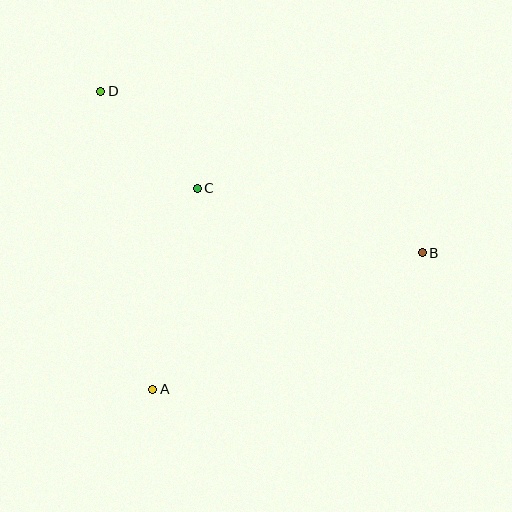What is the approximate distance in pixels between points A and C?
The distance between A and C is approximately 206 pixels.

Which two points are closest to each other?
Points C and D are closest to each other.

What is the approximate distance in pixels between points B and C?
The distance between B and C is approximately 234 pixels.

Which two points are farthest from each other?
Points B and D are farthest from each other.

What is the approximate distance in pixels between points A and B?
The distance between A and B is approximately 302 pixels.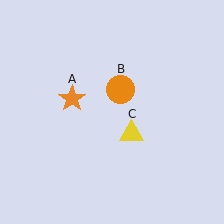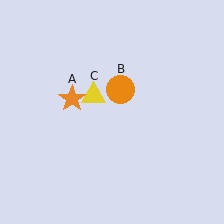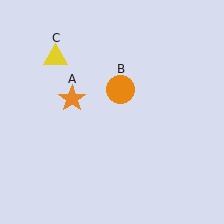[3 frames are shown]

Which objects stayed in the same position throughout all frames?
Orange star (object A) and orange circle (object B) remained stationary.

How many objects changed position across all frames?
1 object changed position: yellow triangle (object C).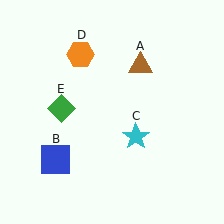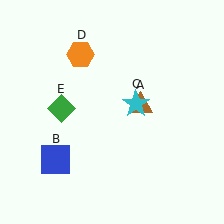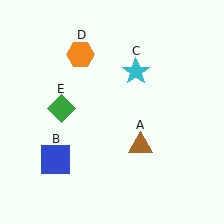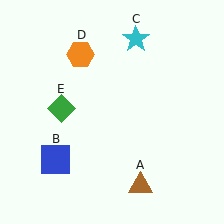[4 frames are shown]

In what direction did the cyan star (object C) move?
The cyan star (object C) moved up.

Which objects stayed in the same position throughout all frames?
Blue square (object B) and orange hexagon (object D) and green diamond (object E) remained stationary.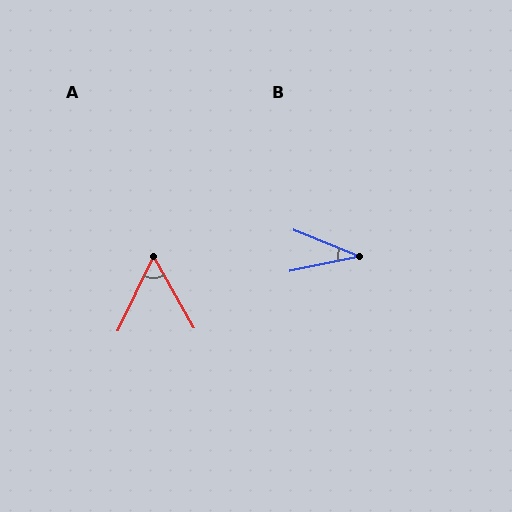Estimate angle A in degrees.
Approximately 55 degrees.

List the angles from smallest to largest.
B (34°), A (55°).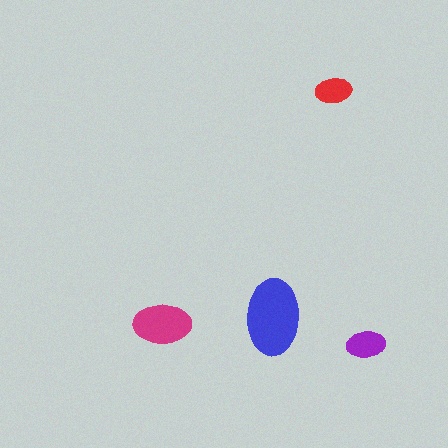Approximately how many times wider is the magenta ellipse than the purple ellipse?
About 1.5 times wider.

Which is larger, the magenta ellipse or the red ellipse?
The magenta one.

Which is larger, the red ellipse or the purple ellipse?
The purple one.